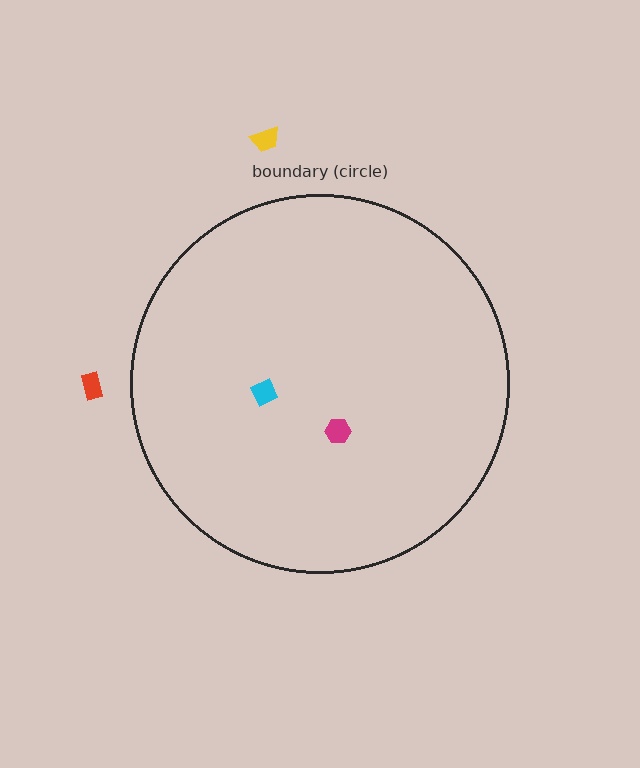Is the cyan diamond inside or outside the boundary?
Inside.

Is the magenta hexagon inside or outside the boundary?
Inside.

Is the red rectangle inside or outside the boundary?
Outside.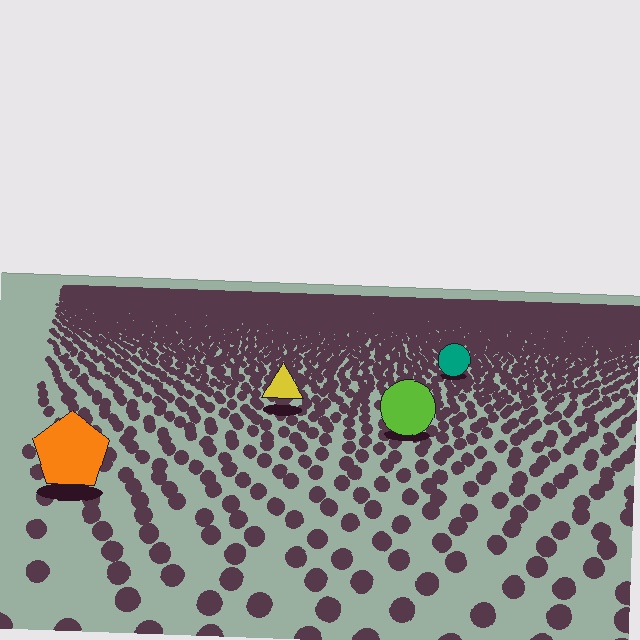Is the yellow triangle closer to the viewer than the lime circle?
No. The lime circle is closer — you can tell from the texture gradient: the ground texture is coarser near it.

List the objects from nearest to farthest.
From nearest to farthest: the orange pentagon, the lime circle, the yellow triangle, the teal circle.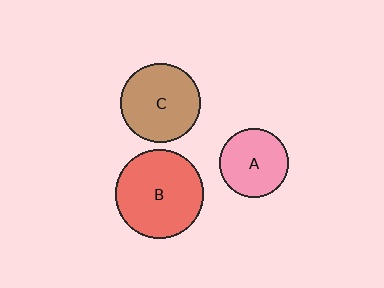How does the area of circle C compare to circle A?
Approximately 1.4 times.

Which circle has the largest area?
Circle B (red).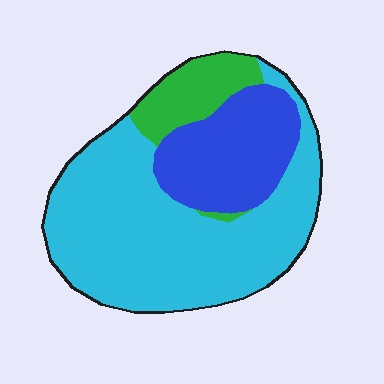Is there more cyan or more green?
Cyan.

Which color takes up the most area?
Cyan, at roughly 65%.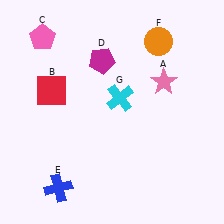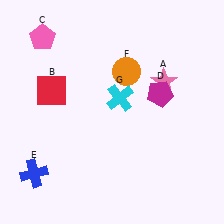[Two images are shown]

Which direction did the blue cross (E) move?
The blue cross (E) moved left.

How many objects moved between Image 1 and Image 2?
3 objects moved between the two images.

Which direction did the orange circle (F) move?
The orange circle (F) moved left.